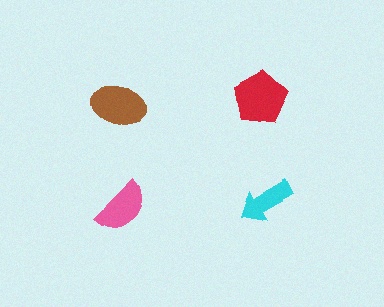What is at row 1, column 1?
A brown ellipse.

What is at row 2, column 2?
A cyan arrow.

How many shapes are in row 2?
2 shapes.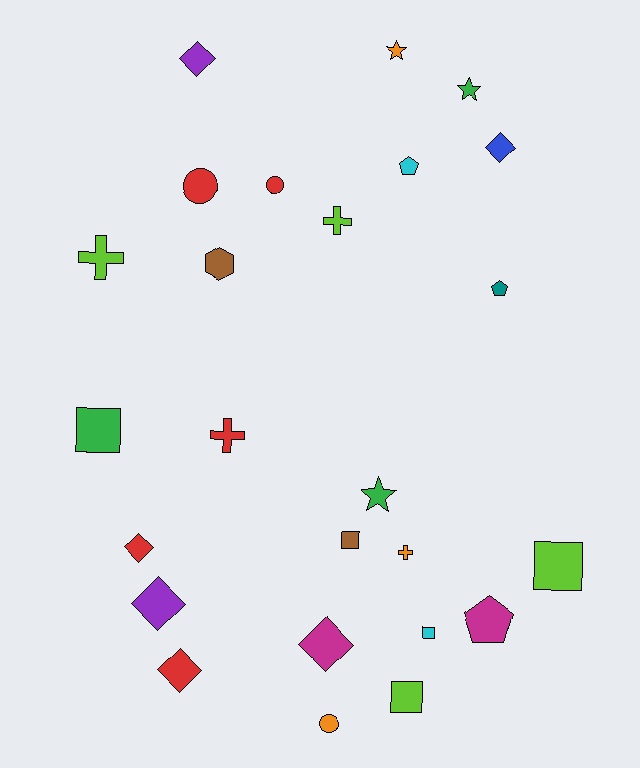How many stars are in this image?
There are 3 stars.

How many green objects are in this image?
There are 3 green objects.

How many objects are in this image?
There are 25 objects.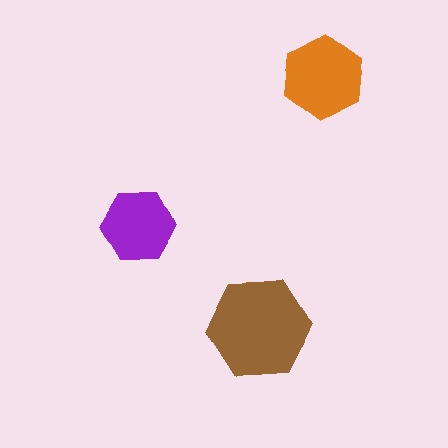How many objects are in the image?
There are 3 objects in the image.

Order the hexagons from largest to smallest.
the brown one, the orange one, the purple one.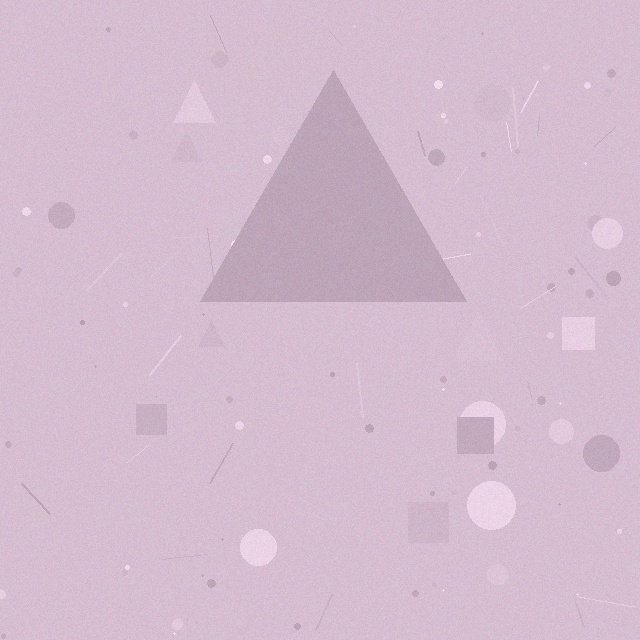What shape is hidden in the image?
A triangle is hidden in the image.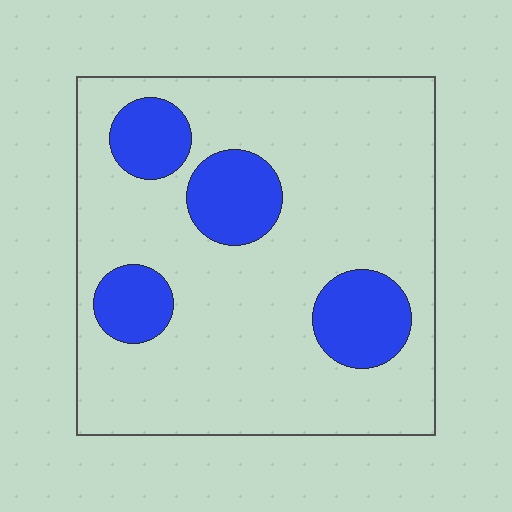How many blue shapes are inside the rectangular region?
4.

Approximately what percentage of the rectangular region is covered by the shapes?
Approximately 20%.